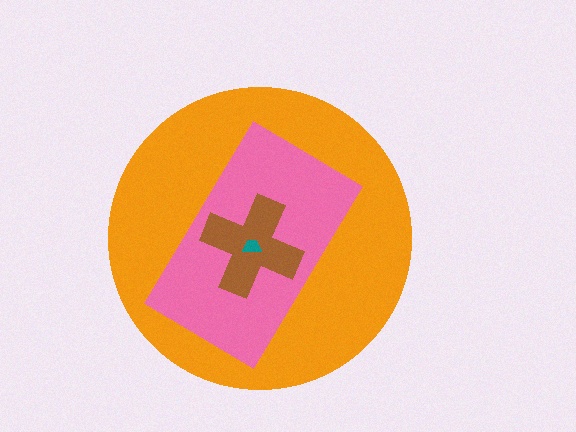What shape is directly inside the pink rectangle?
The brown cross.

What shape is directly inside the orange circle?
The pink rectangle.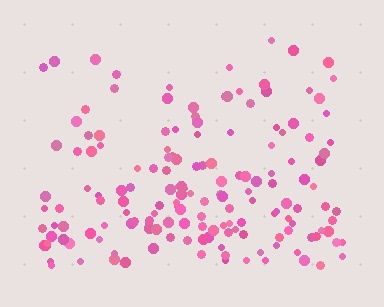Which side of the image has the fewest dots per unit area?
The top.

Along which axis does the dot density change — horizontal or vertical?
Vertical.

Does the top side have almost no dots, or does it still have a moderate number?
Still a moderate number, just noticeably fewer than the bottom.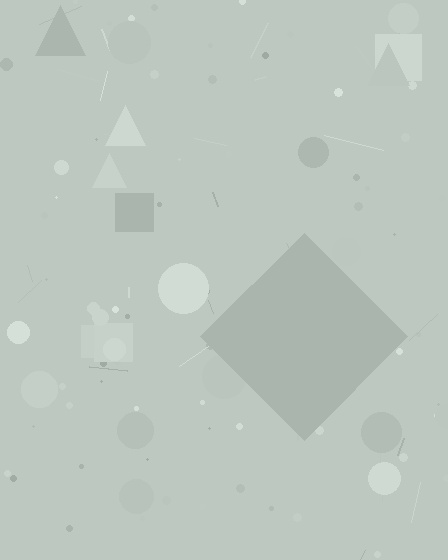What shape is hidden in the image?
A diamond is hidden in the image.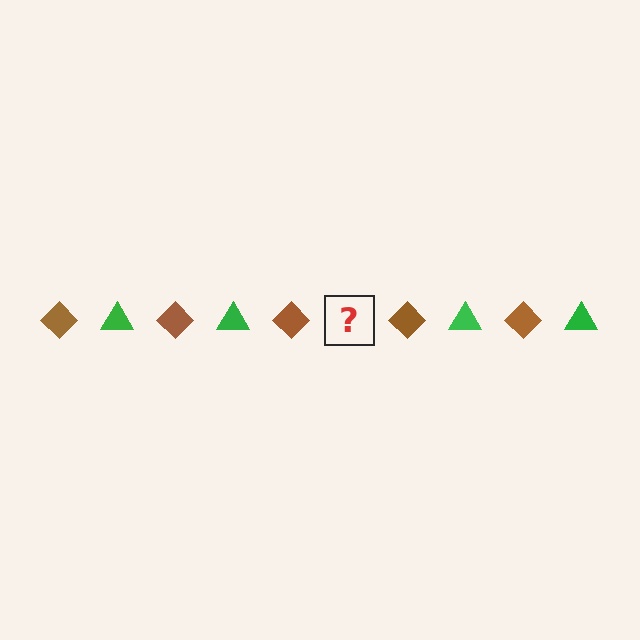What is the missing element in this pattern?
The missing element is a green triangle.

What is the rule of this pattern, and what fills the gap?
The rule is that the pattern alternates between brown diamond and green triangle. The gap should be filled with a green triangle.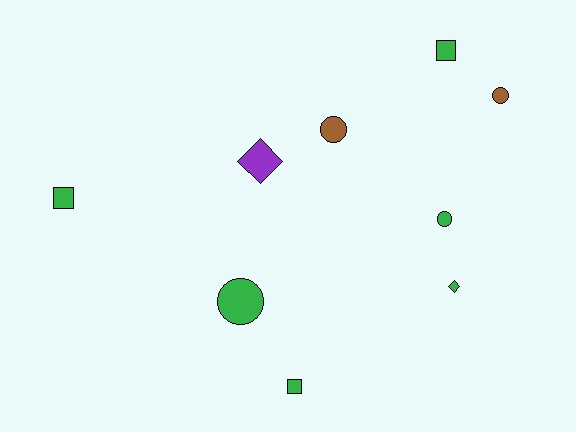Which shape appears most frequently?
Circle, with 4 objects.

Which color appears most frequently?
Green, with 6 objects.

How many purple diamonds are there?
There is 1 purple diamond.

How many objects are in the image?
There are 9 objects.